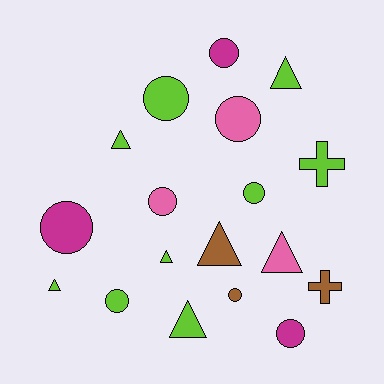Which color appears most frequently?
Lime, with 9 objects.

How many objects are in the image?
There are 18 objects.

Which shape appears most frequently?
Circle, with 9 objects.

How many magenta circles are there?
There are 3 magenta circles.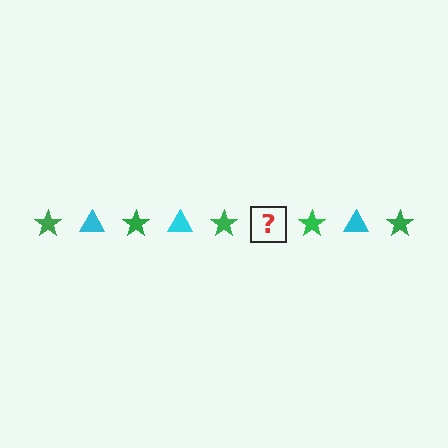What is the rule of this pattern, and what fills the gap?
The rule is that the pattern alternates between green star and cyan triangle. The gap should be filled with a cyan triangle.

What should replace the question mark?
The question mark should be replaced with a cyan triangle.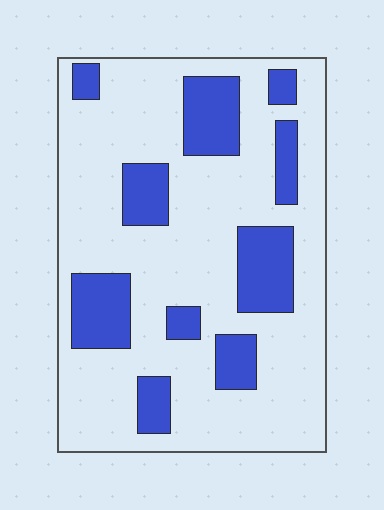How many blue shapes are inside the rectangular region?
10.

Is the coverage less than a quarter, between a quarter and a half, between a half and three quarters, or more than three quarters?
Less than a quarter.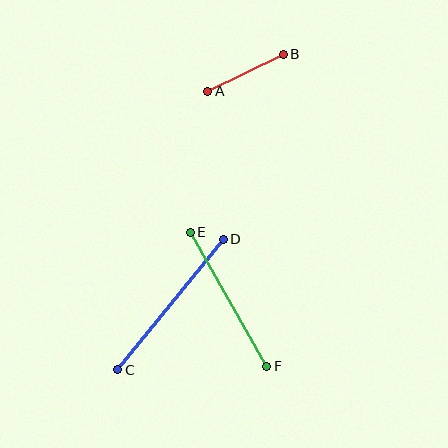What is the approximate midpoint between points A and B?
The midpoint is at approximately (246, 73) pixels.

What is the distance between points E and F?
The distance is approximately 154 pixels.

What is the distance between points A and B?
The distance is approximately 84 pixels.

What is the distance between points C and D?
The distance is approximately 168 pixels.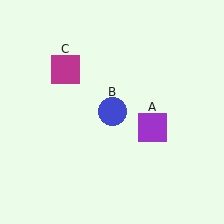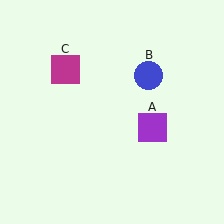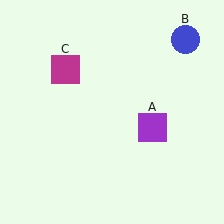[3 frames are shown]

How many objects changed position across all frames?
1 object changed position: blue circle (object B).